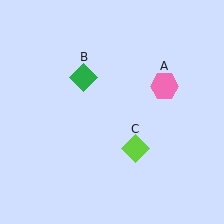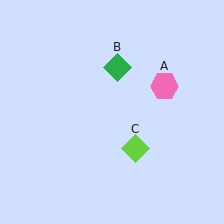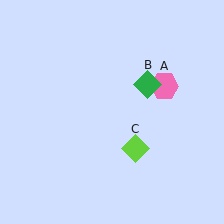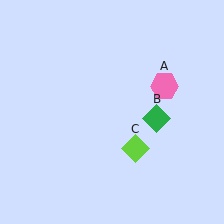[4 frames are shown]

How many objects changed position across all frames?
1 object changed position: green diamond (object B).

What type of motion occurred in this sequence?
The green diamond (object B) rotated clockwise around the center of the scene.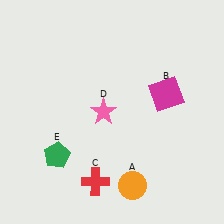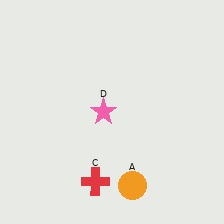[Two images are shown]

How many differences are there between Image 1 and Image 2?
There are 2 differences between the two images.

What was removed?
The green pentagon (E), the magenta square (B) were removed in Image 2.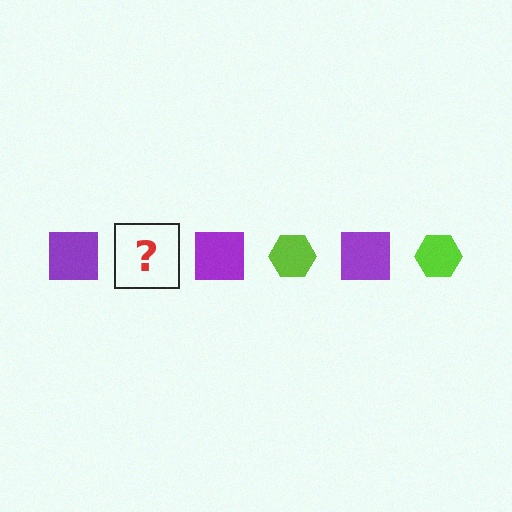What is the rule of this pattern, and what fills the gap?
The rule is that the pattern alternates between purple square and lime hexagon. The gap should be filled with a lime hexagon.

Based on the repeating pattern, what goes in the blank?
The blank should be a lime hexagon.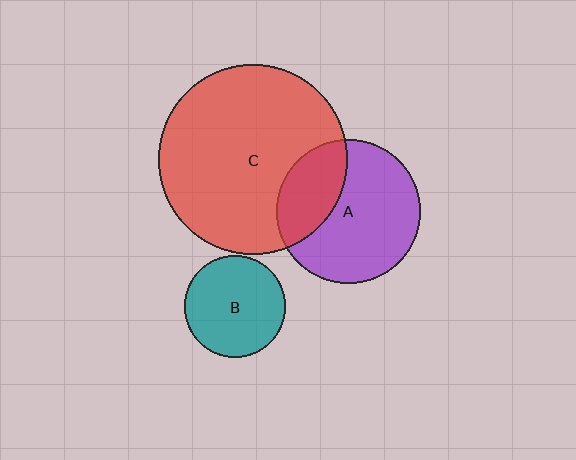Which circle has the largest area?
Circle C (red).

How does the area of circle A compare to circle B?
Approximately 2.0 times.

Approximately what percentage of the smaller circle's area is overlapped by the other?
Approximately 30%.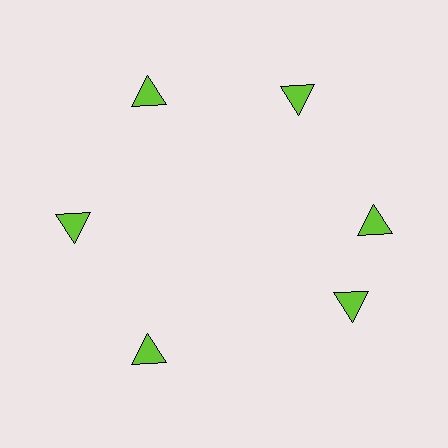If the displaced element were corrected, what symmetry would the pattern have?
It would have 6-fold rotational symmetry — the pattern would map onto itself every 60 degrees.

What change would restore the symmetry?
The symmetry would be restored by rotating it back into even spacing with its neighbors so that all 6 triangles sit at equal angles and equal distance from the center.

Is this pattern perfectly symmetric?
No. The 6 lime triangles are arranged in a ring, but one element near the 5 o'clock position is rotated out of alignment along the ring, breaking the 6-fold rotational symmetry.